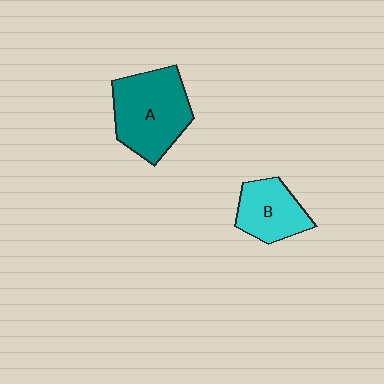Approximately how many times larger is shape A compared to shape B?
Approximately 1.6 times.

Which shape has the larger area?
Shape A (teal).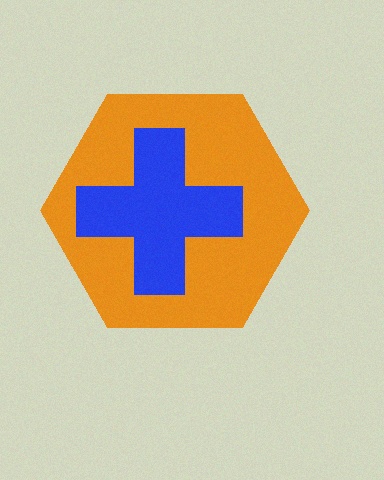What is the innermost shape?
The blue cross.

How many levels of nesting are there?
2.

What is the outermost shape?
The orange hexagon.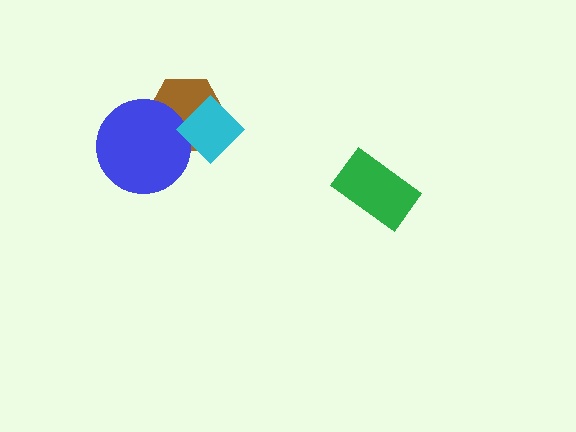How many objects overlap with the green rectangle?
0 objects overlap with the green rectangle.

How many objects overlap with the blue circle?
2 objects overlap with the blue circle.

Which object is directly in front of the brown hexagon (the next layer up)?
The blue circle is directly in front of the brown hexagon.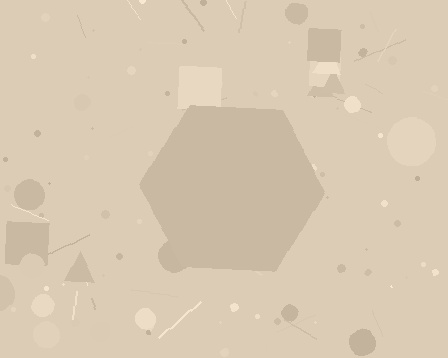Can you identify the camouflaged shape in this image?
The camouflaged shape is a hexagon.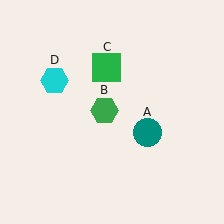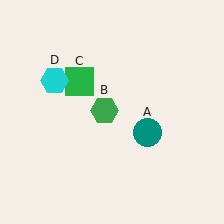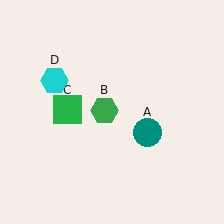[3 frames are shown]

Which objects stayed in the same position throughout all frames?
Teal circle (object A) and green hexagon (object B) and cyan hexagon (object D) remained stationary.